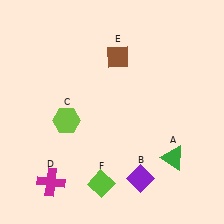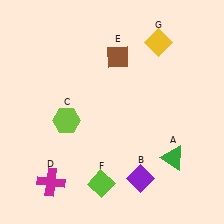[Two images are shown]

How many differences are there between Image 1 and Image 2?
There is 1 difference between the two images.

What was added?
A yellow diamond (G) was added in Image 2.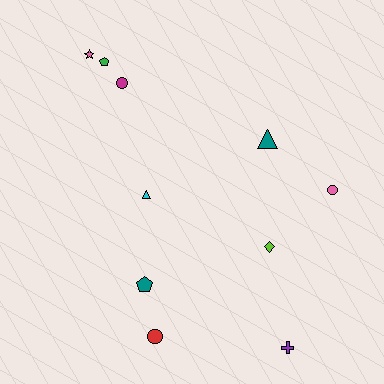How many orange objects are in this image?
There are no orange objects.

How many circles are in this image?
There are 3 circles.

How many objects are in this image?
There are 10 objects.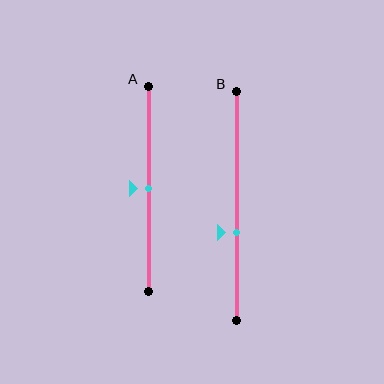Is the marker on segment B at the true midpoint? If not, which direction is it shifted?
No, the marker on segment B is shifted downward by about 12% of the segment length.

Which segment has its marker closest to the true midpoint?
Segment A has its marker closest to the true midpoint.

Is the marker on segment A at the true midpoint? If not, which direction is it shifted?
Yes, the marker on segment A is at the true midpoint.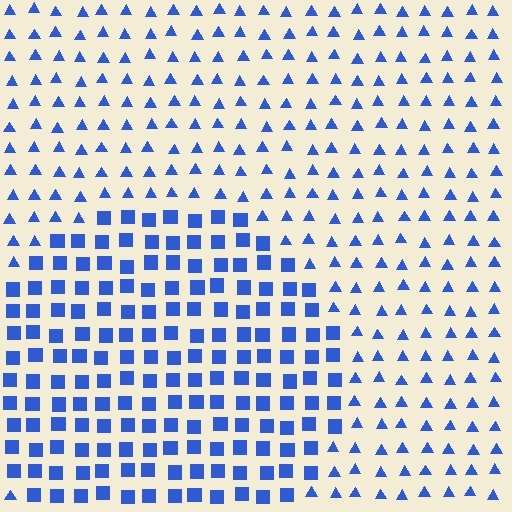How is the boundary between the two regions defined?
The boundary is defined by a change in element shape: squares inside vs. triangles outside. All elements share the same color and spacing.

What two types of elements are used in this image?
The image uses squares inside the circle region and triangles outside it.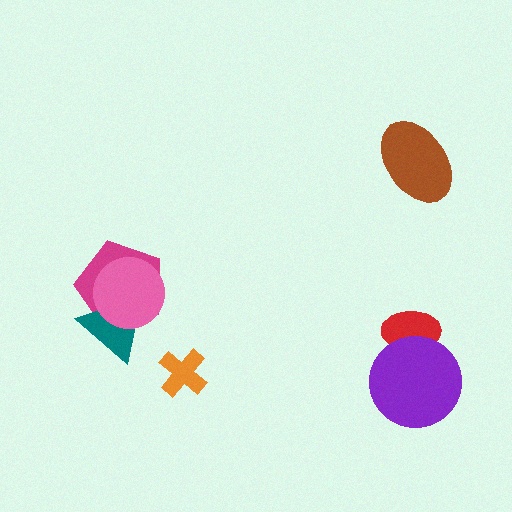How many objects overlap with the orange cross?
0 objects overlap with the orange cross.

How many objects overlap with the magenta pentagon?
2 objects overlap with the magenta pentagon.